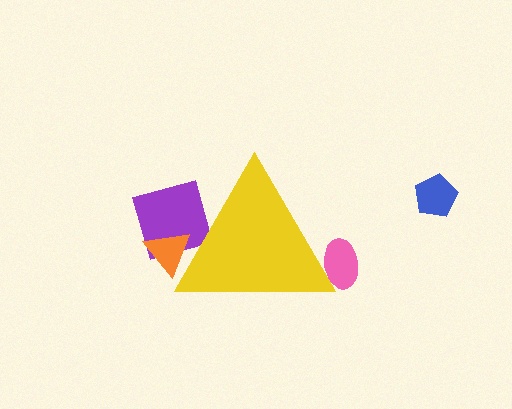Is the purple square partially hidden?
Yes, the purple square is partially hidden behind the yellow triangle.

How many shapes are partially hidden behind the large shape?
3 shapes are partially hidden.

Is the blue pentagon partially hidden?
No, the blue pentagon is fully visible.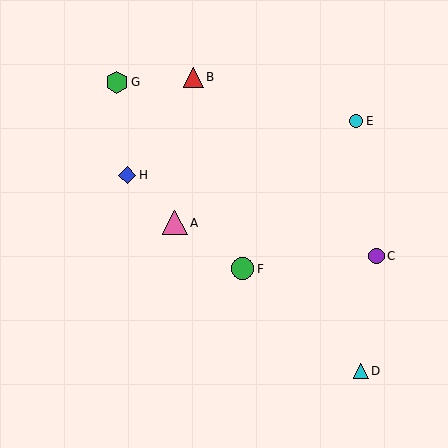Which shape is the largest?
The pink triangle (labeled A) is the largest.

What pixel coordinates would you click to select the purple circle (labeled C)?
Click at (377, 256) to select the purple circle C.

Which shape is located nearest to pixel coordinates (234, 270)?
The green circle (labeled F) at (243, 269) is nearest to that location.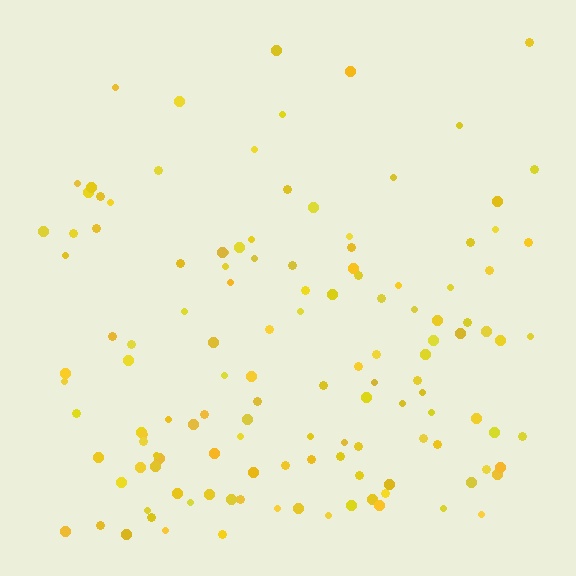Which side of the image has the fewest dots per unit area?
The top.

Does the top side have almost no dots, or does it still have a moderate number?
Still a moderate number, just noticeably fewer than the bottom.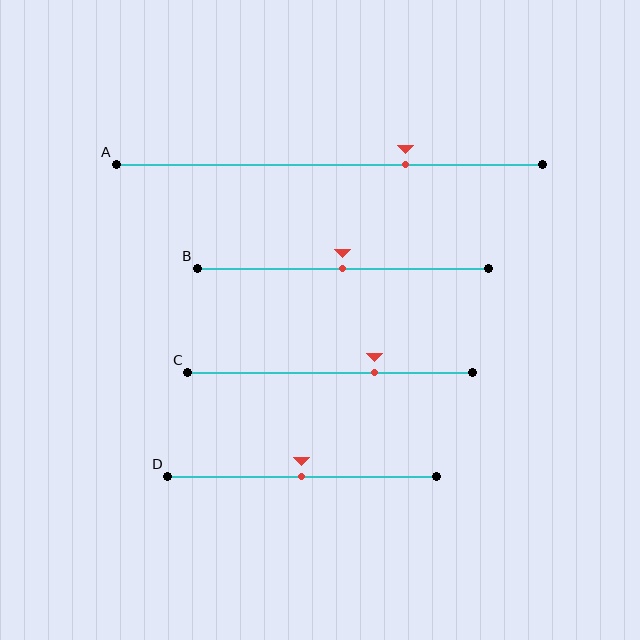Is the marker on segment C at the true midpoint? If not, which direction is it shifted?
No, the marker on segment C is shifted to the right by about 15% of the segment length.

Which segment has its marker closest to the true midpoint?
Segment B has its marker closest to the true midpoint.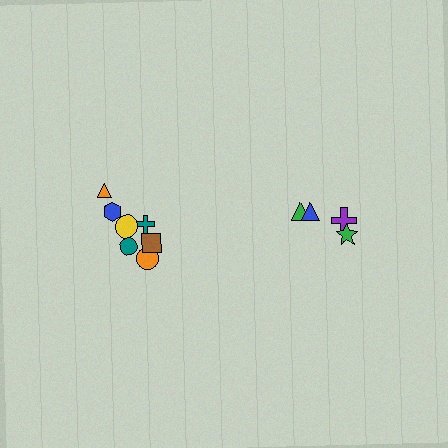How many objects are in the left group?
There are 7 objects.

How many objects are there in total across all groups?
There are 11 objects.